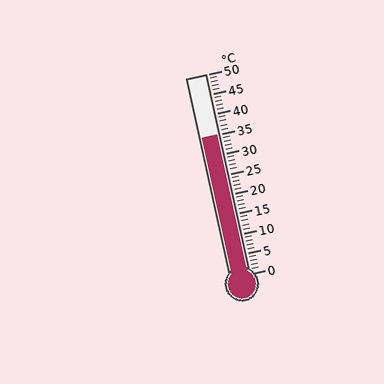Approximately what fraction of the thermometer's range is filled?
The thermometer is filled to approximately 70% of its range.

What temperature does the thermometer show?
The thermometer shows approximately 35°C.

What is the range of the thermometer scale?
The thermometer scale ranges from 0°C to 50°C.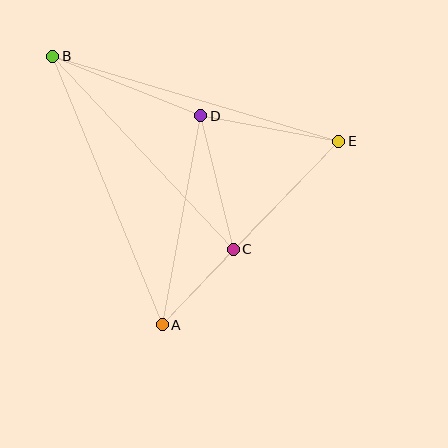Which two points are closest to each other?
Points A and C are closest to each other.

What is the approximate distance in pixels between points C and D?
The distance between C and D is approximately 137 pixels.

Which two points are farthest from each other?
Points B and E are farthest from each other.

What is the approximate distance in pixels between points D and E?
The distance between D and E is approximately 140 pixels.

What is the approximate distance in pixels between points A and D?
The distance between A and D is approximately 212 pixels.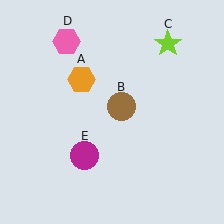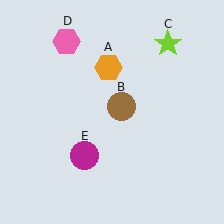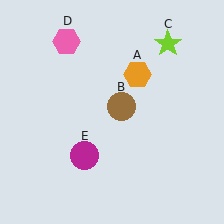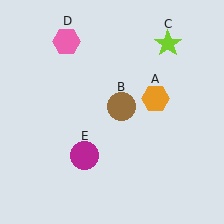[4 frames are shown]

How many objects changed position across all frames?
1 object changed position: orange hexagon (object A).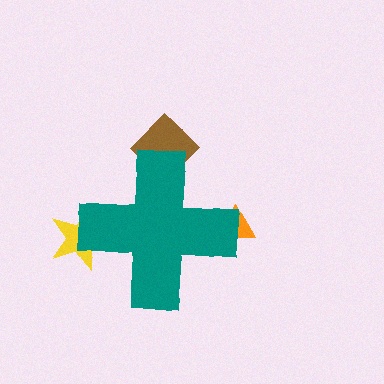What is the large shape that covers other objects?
A teal cross.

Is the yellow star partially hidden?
Yes, the yellow star is partially hidden behind the teal cross.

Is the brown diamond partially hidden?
Yes, the brown diamond is partially hidden behind the teal cross.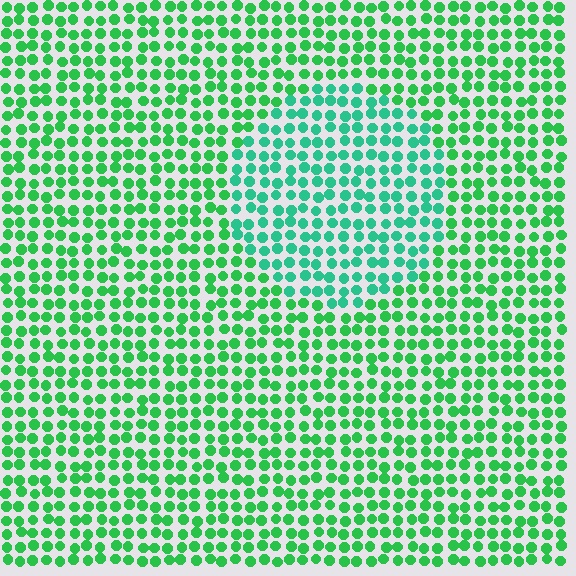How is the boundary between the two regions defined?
The boundary is defined purely by a slight shift in hue (about 27 degrees). Spacing, size, and orientation are identical on both sides.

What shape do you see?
I see a circle.